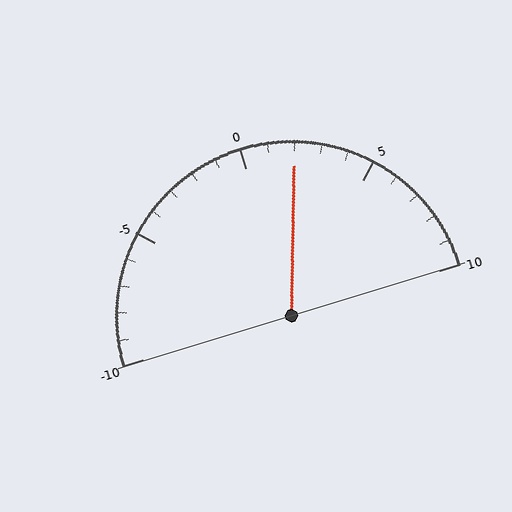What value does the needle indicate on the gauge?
The needle indicates approximately 2.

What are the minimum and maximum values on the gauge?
The gauge ranges from -10 to 10.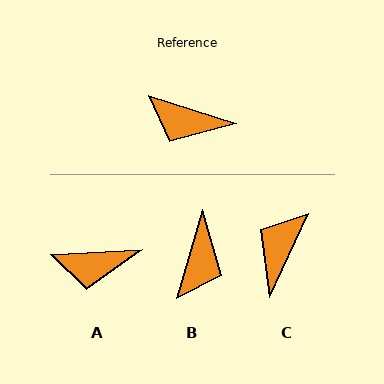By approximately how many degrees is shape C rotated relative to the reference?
Approximately 97 degrees clockwise.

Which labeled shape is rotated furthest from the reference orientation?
C, about 97 degrees away.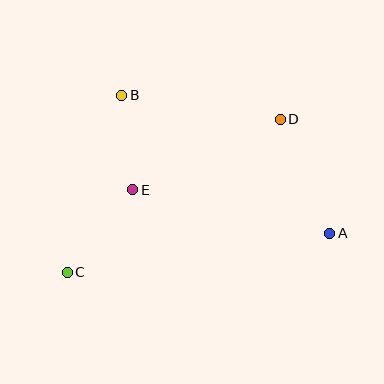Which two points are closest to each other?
Points B and E are closest to each other.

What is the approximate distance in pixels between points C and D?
The distance between C and D is approximately 262 pixels.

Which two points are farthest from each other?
Points A and C are farthest from each other.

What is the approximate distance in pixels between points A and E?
The distance between A and E is approximately 202 pixels.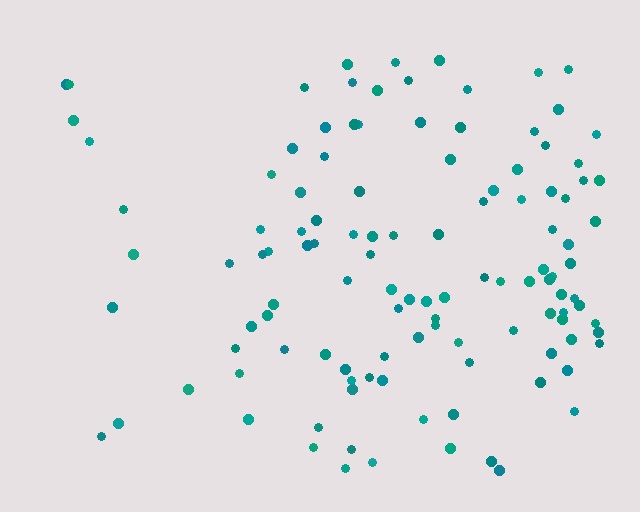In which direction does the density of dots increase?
From left to right, with the right side densest.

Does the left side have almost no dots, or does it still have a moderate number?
Still a moderate number, just noticeably fewer than the right.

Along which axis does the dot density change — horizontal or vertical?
Horizontal.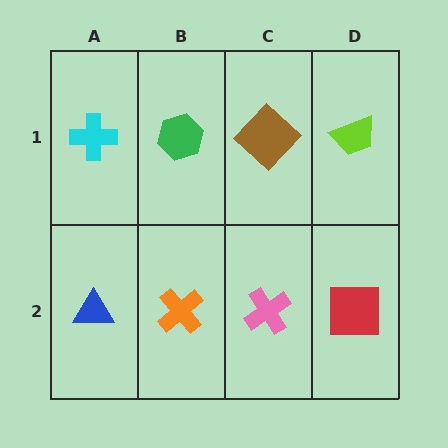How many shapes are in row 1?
4 shapes.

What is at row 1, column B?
A green hexagon.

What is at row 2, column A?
A blue triangle.